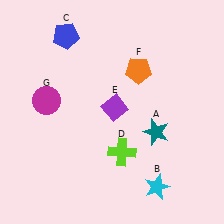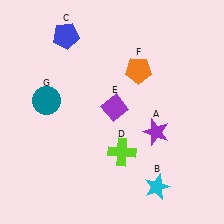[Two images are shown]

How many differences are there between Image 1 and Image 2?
There are 2 differences between the two images.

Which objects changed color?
A changed from teal to purple. G changed from magenta to teal.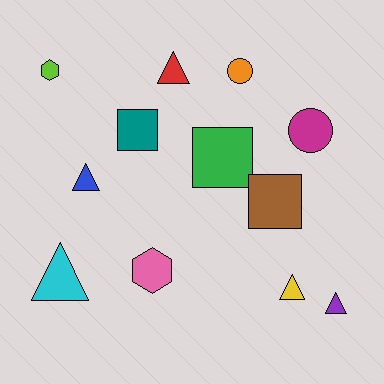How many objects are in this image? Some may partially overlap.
There are 12 objects.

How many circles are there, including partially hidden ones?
There are 2 circles.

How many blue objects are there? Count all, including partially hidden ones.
There is 1 blue object.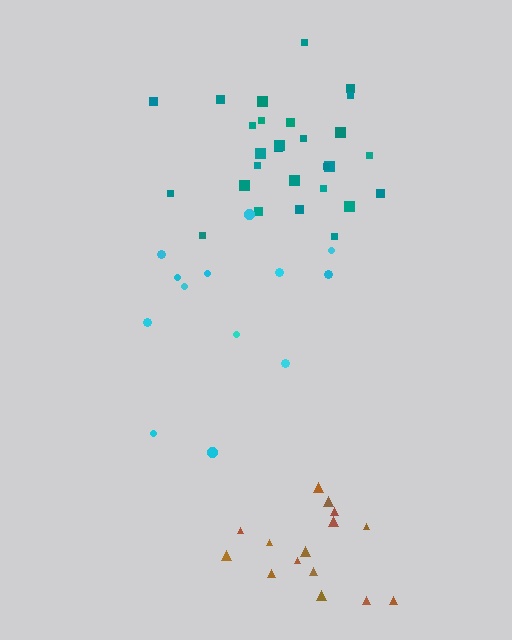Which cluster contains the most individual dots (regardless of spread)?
Teal (28).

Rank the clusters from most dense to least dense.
teal, brown, cyan.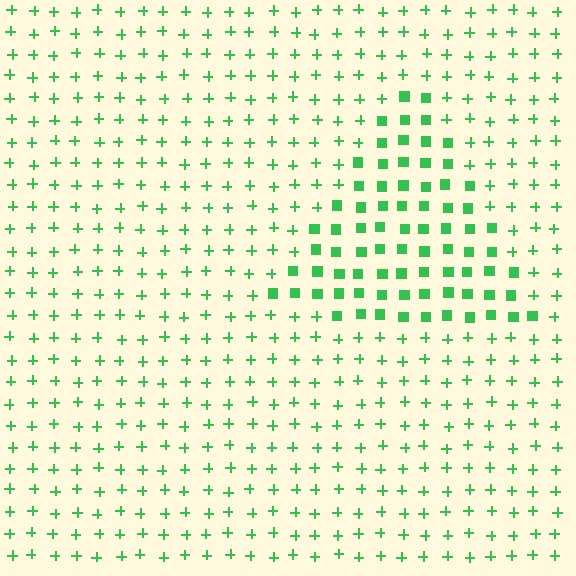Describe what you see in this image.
The image is filled with small green elements arranged in a uniform grid. A triangle-shaped region contains squares, while the surrounding area contains plus signs. The boundary is defined purely by the change in element shape.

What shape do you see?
I see a triangle.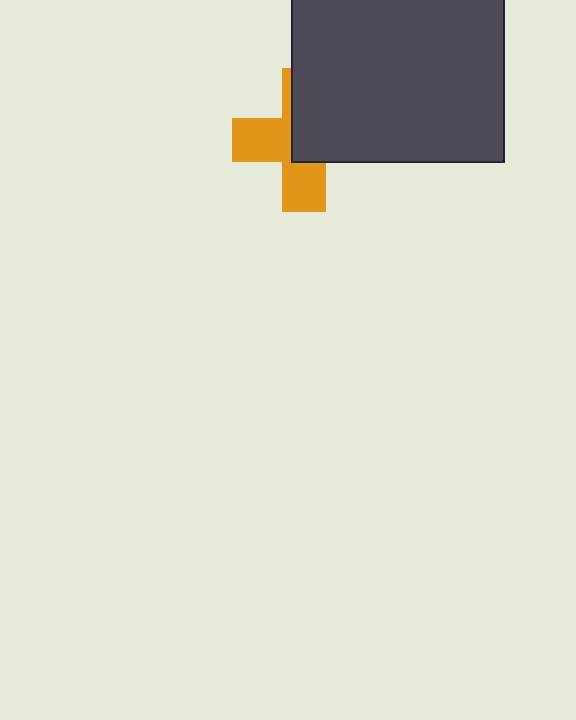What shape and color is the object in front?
The object in front is a dark gray square.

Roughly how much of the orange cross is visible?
About half of it is visible (roughly 49%).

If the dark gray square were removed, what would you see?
You would see the complete orange cross.